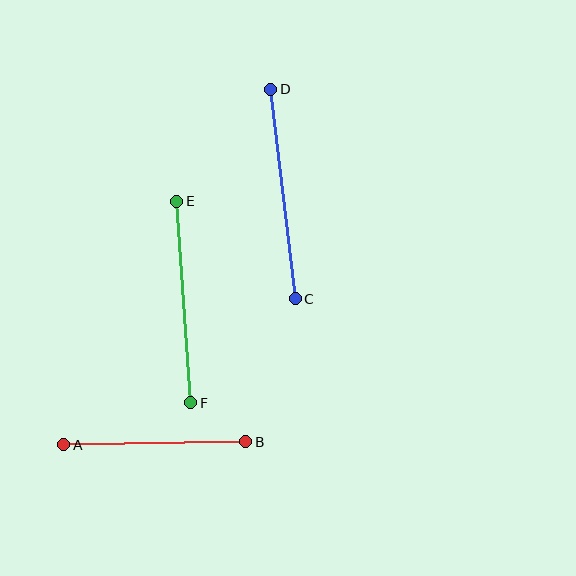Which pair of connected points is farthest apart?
Points C and D are farthest apart.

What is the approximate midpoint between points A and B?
The midpoint is at approximately (155, 443) pixels.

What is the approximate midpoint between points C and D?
The midpoint is at approximately (283, 194) pixels.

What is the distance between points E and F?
The distance is approximately 202 pixels.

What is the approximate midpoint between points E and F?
The midpoint is at approximately (184, 302) pixels.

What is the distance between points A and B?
The distance is approximately 182 pixels.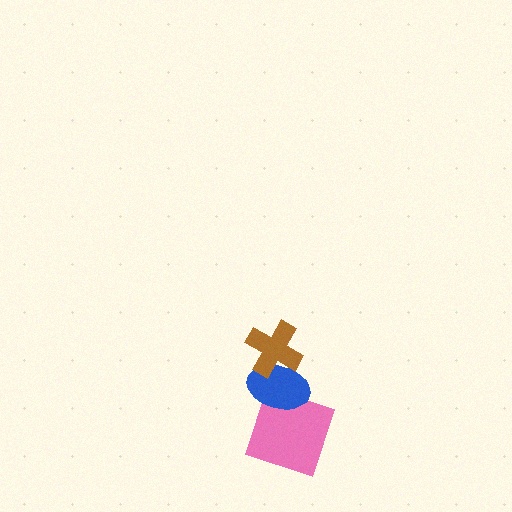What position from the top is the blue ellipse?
The blue ellipse is 2nd from the top.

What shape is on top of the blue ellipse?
The brown cross is on top of the blue ellipse.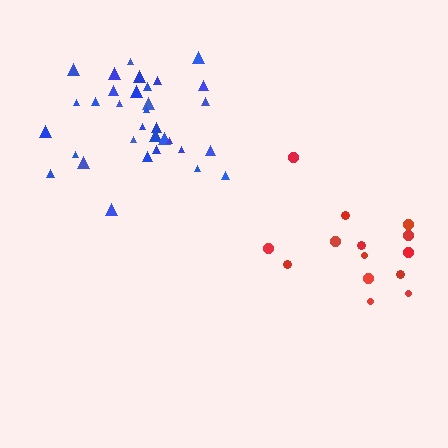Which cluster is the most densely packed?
Blue.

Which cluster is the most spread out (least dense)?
Red.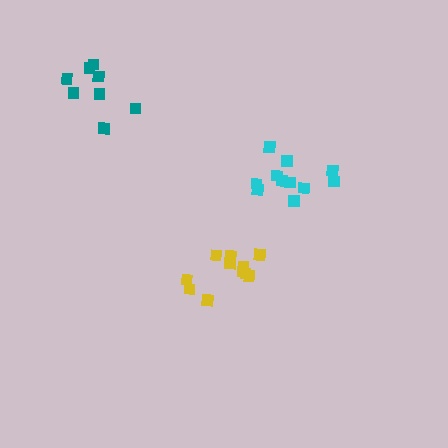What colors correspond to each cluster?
The clusters are colored: yellow, cyan, teal.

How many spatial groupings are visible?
There are 3 spatial groupings.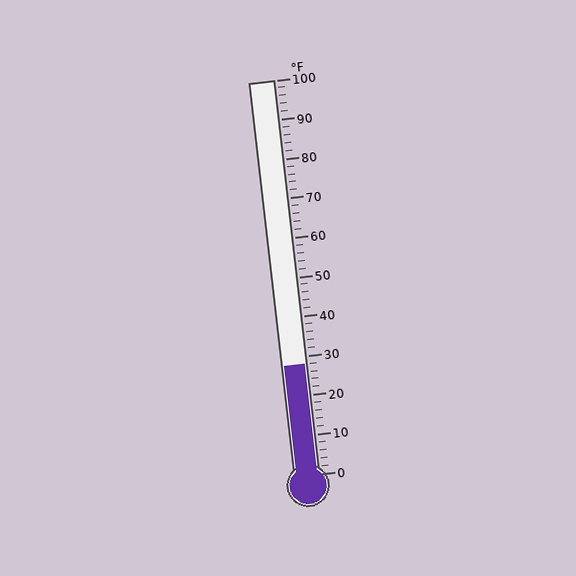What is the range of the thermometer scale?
The thermometer scale ranges from 0°F to 100°F.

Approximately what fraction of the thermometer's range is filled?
The thermometer is filled to approximately 30% of its range.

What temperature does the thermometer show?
The thermometer shows approximately 28°F.